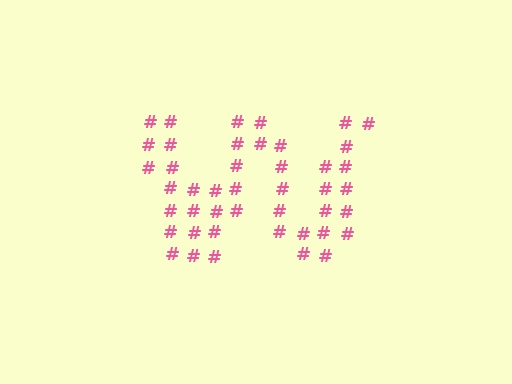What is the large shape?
The large shape is the letter W.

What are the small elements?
The small elements are hash symbols.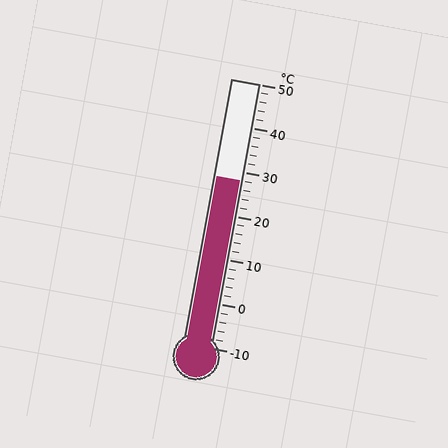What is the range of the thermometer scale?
The thermometer scale ranges from -10°C to 50°C.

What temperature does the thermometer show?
The thermometer shows approximately 28°C.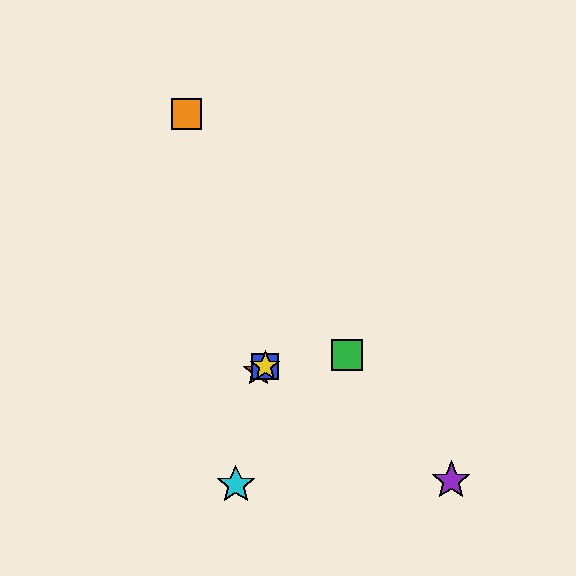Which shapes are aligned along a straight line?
The red star, the blue square, the yellow star are aligned along a straight line.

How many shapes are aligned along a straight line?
3 shapes (the red star, the blue square, the yellow star) are aligned along a straight line.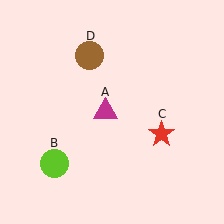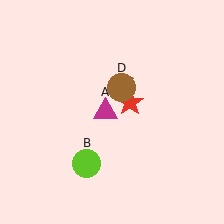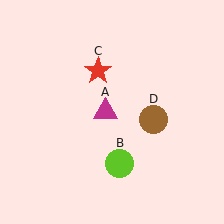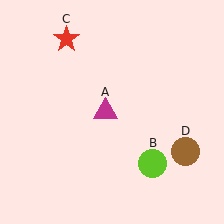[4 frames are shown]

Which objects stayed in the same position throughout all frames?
Magenta triangle (object A) remained stationary.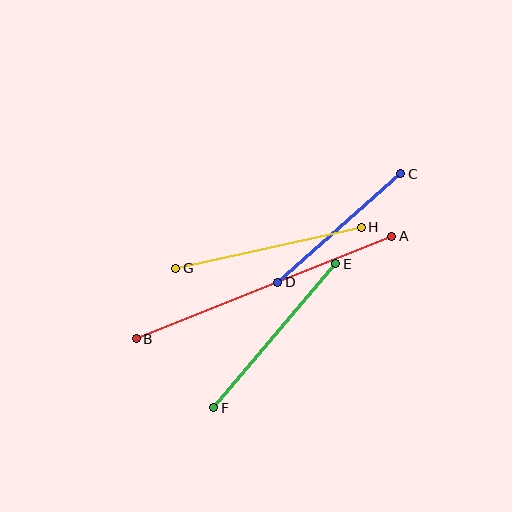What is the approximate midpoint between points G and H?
The midpoint is at approximately (268, 248) pixels.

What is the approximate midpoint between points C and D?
The midpoint is at approximately (339, 228) pixels.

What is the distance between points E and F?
The distance is approximately 189 pixels.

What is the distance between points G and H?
The distance is approximately 190 pixels.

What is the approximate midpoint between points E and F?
The midpoint is at approximately (275, 336) pixels.